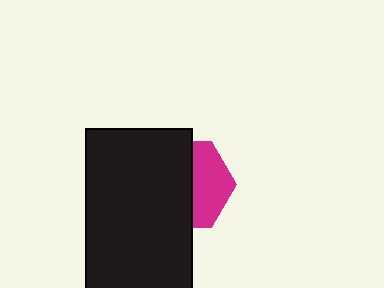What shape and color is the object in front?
The object in front is a black rectangle.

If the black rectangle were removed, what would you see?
You would see the complete magenta hexagon.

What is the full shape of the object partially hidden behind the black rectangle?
The partially hidden object is a magenta hexagon.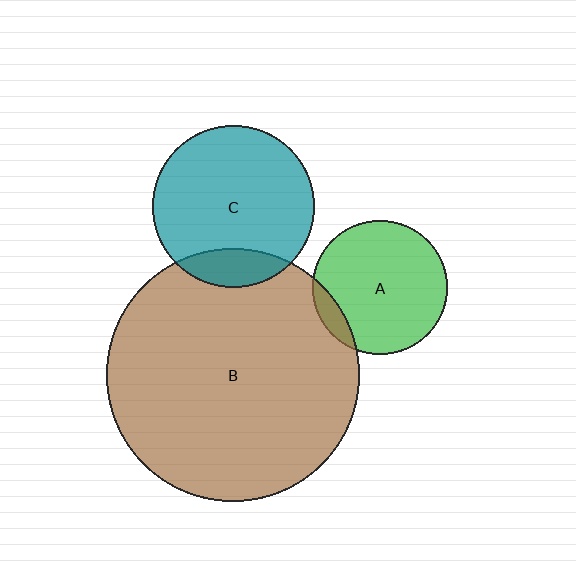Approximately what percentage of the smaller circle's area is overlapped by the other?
Approximately 10%.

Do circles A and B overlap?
Yes.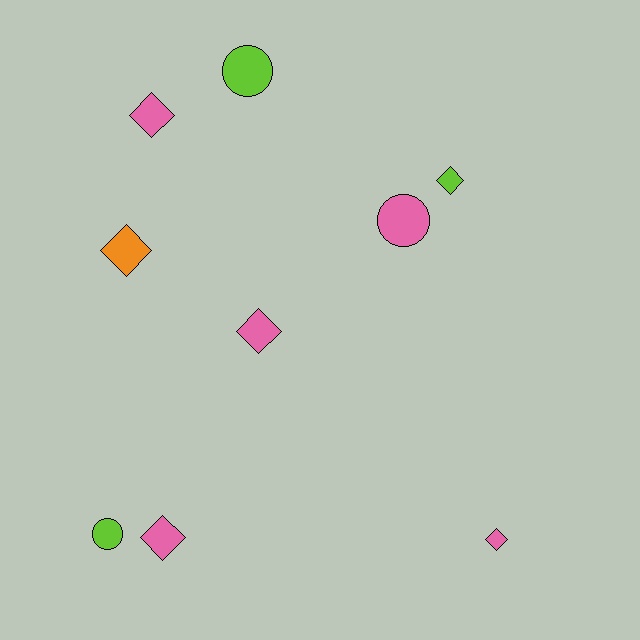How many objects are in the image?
There are 9 objects.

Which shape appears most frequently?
Diamond, with 6 objects.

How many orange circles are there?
There are no orange circles.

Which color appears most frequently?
Pink, with 5 objects.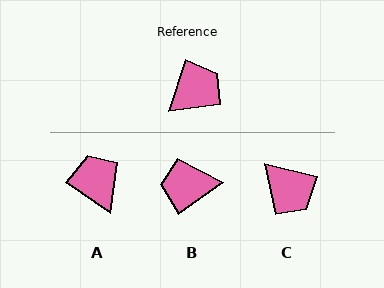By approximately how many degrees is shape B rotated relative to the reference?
Approximately 144 degrees counter-clockwise.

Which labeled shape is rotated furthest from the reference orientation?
B, about 144 degrees away.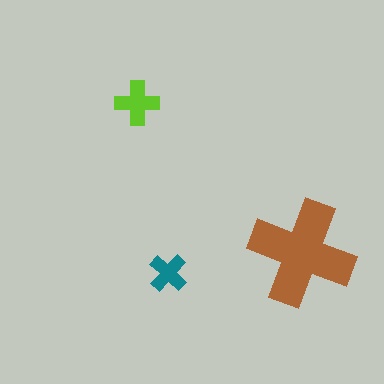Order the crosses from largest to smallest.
the brown one, the lime one, the teal one.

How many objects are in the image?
There are 3 objects in the image.